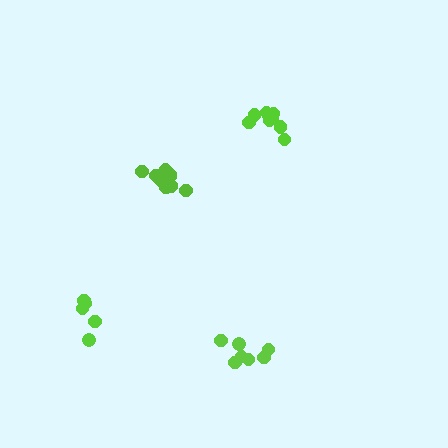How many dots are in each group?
Group 1: 7 dots, Group 2: 9 dots, Group 3: 5 dots, Group 4: 11 dots (32 total).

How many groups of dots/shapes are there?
There are 4 groups.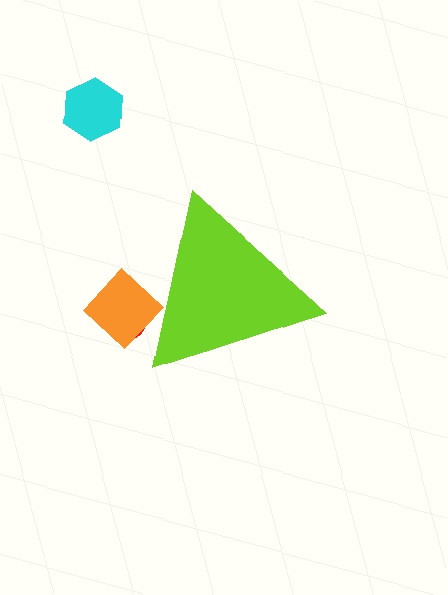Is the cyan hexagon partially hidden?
No, the cyan hexagon is fully visible.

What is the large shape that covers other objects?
A lime triangle.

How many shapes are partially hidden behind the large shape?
2 shapes are partially hidden.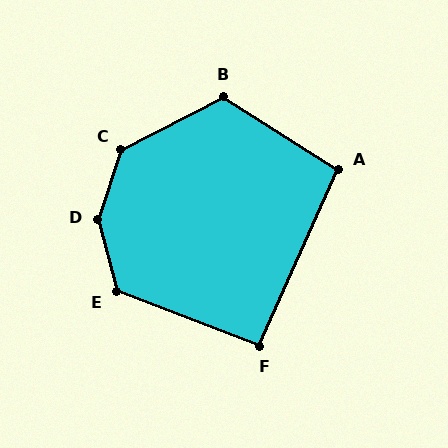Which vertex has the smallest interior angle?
F, at approximately 93 degrees.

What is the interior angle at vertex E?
Approximately 126 degrees (obtuse).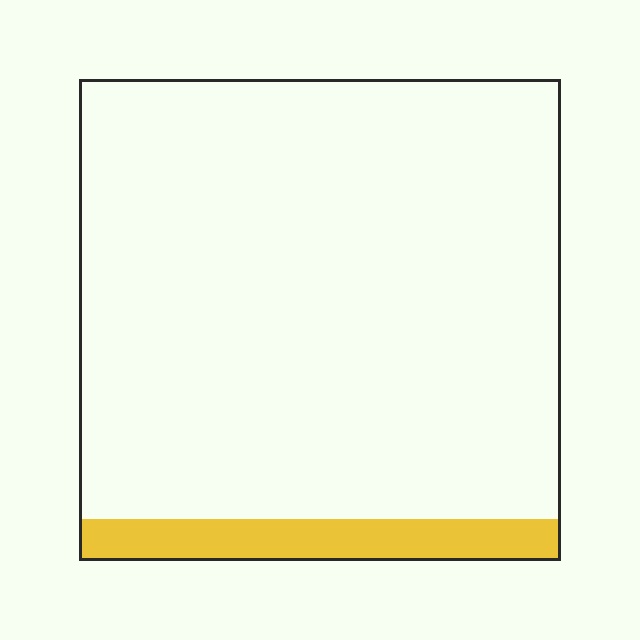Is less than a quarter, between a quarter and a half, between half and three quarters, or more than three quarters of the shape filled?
Less than a quarter.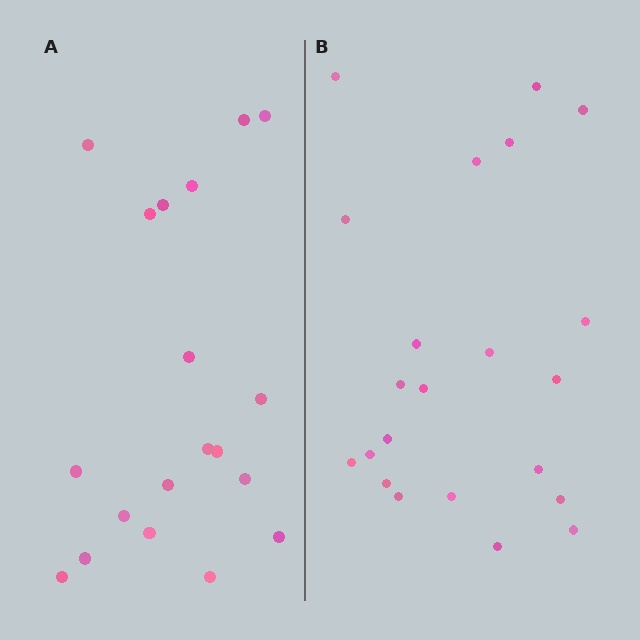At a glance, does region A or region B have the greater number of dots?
Region B (the right region) has more dots.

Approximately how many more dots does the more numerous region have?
Region B has just a few more — roughly 2 or 3 more dots than region A.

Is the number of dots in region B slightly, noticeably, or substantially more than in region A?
Region B has only slightly more — the two regions are fairly close. The ratio is roughly 1.2 to 1.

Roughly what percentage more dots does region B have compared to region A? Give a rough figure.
About 15% more.